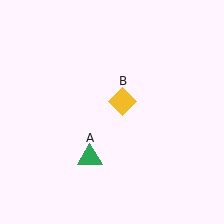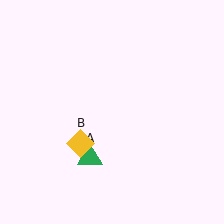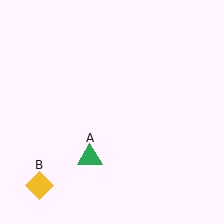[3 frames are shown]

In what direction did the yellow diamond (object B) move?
The yellow diamond (object B) moved down and to the left.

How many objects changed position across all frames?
1 object changed position: yellow diamond (object B).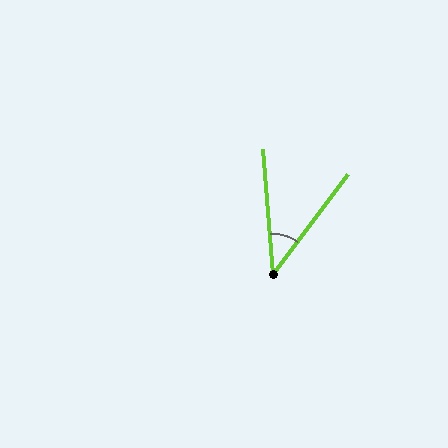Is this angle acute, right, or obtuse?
It is acute.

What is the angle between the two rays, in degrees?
Approximately 41 degrees.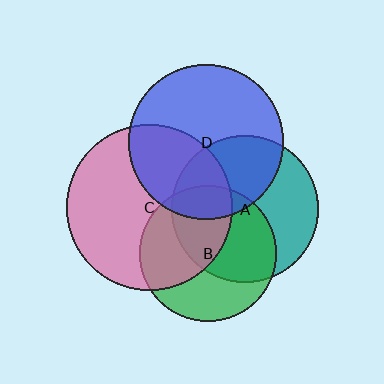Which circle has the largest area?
Circle C (pink).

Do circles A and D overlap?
Yes.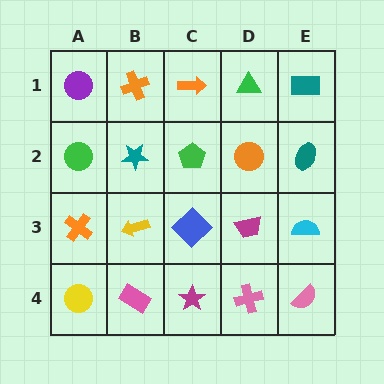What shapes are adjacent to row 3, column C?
A green pentagon (row 2, column C), a magenta star (row 4, column C), a yellow arrow (row 3, column B), a magenta trapezoid (row 3, column D).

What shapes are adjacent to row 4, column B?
A yellow arrow (row 3, column B), a yellow circle (row 4, column A), a magenta star (row 4, column C).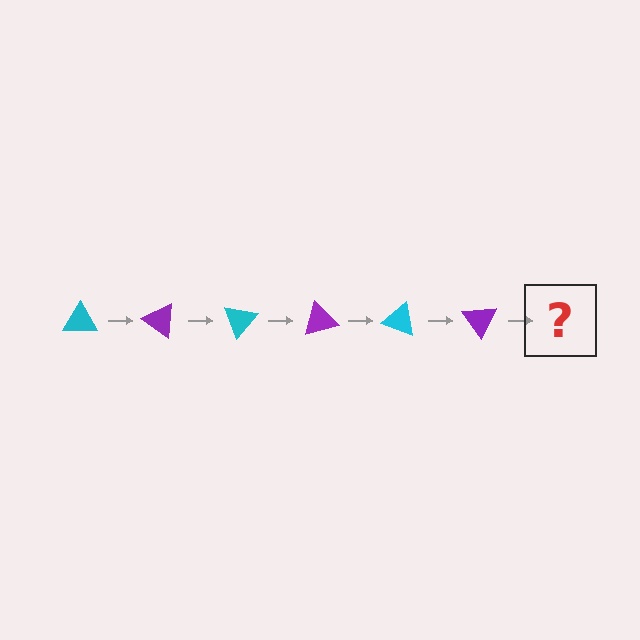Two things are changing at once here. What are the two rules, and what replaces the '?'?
The two rules are that it rotates 35 degrees each step and the color cycles through cyan and purple. The '?' should be a cyan triangle, rotated 210 degrees from the start.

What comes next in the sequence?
The next element should be a cyan triangle, rotated 210 degrees from the start.